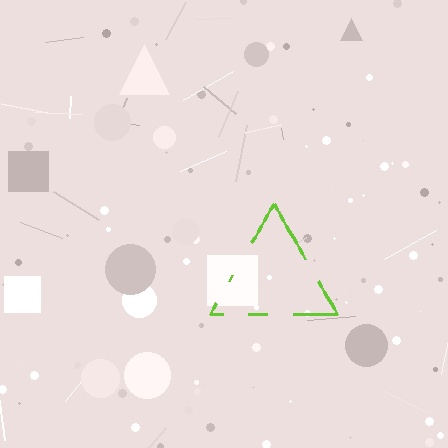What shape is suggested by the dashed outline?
The dashed outline suggests a triangle.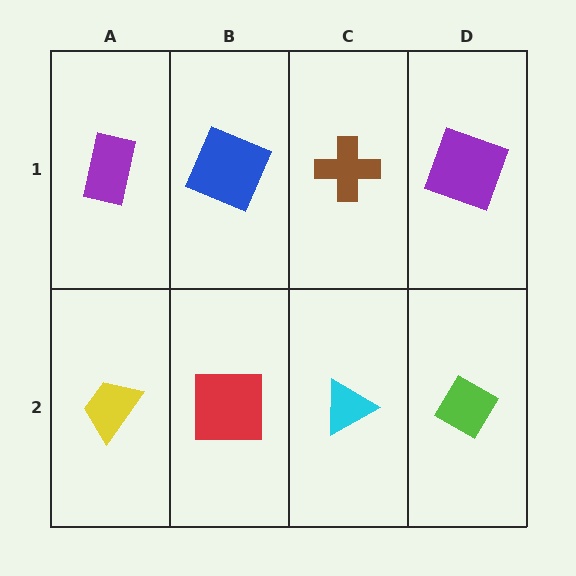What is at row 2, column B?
A red square.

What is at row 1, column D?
A purple square.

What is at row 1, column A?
A purple rectangle.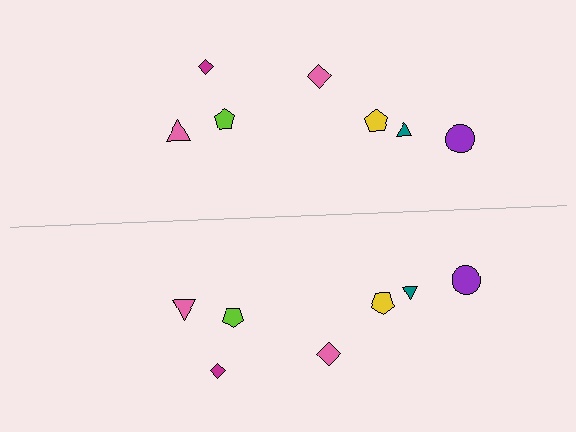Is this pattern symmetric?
Yes, this pattern has bilateral (reflection) symmetry.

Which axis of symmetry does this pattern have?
The pattern has a horizontal axis of symmetry running through the center of the image.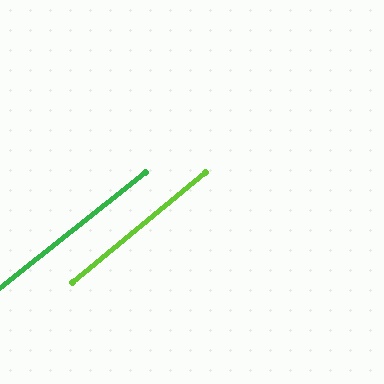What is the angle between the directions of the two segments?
Approximately 1 degree.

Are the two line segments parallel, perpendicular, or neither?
Parallel — their directions differ by only 1.5°.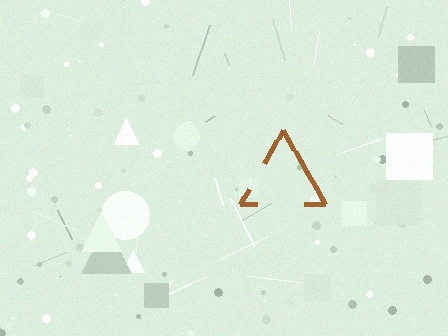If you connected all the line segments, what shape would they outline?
They would outline a triangle.